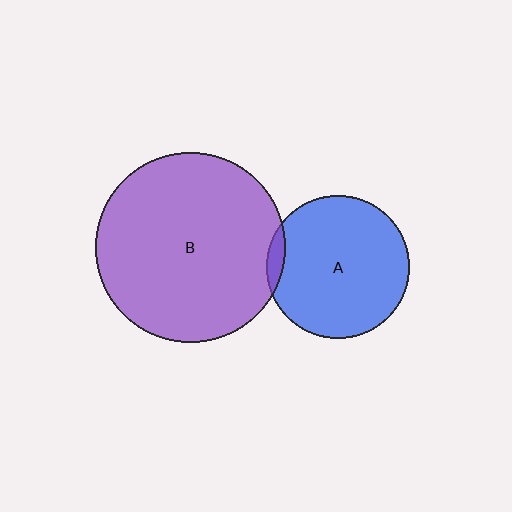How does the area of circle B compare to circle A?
Approximately 1.8 times.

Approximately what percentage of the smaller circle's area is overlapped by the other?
Approximately 5%.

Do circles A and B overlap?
Yes.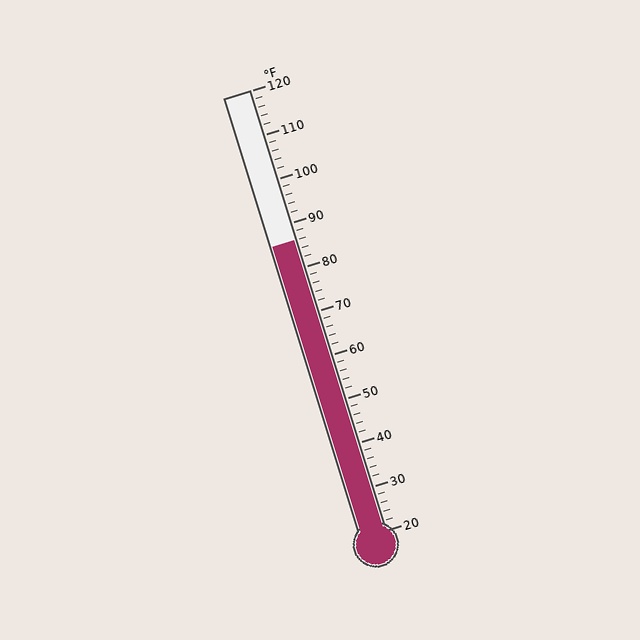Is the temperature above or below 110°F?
The temperature is below 110°F.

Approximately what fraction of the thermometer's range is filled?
The thermometer is filled to approximately 65% of its range.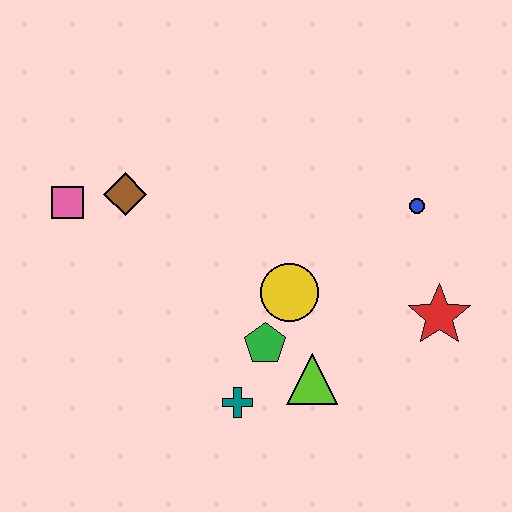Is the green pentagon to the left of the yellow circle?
Yes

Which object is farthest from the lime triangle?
The pink square is farthest from the lime triangle.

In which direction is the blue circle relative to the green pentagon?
The blue circle is to the right of the green pentagon.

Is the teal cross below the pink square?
Yes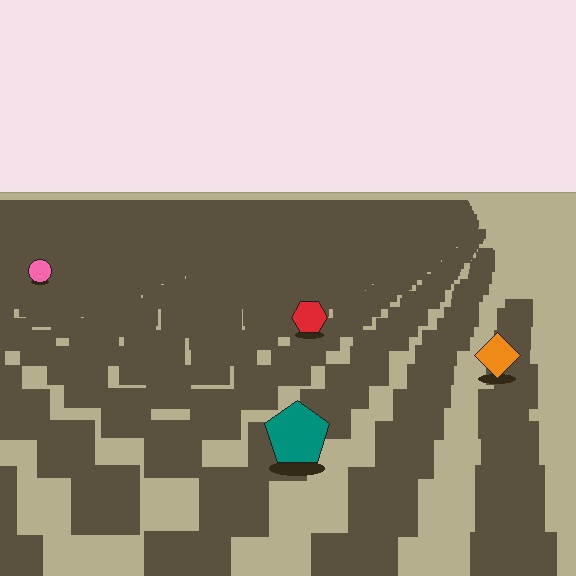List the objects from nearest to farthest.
From nearest to farthest: the teal pentagon, the orange diamond, the red hexagon, the pink circle.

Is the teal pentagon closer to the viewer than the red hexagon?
Yes. The teal pentagon is closer — you can tell from the texture gradient: the ground texture is coarser near it.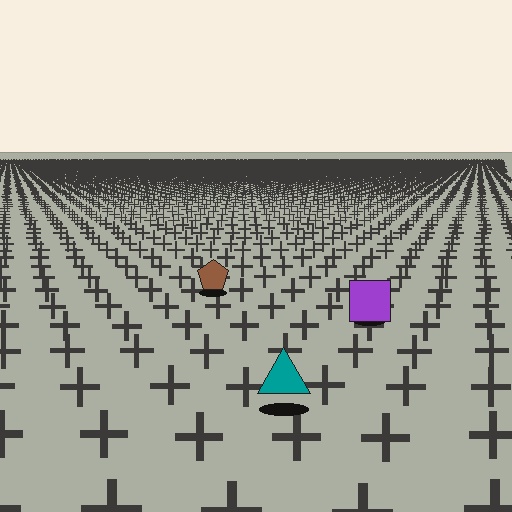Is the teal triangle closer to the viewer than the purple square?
Yes. The teal triangle is closer — you can tell from the texture gradient: the ground texture is coarser near it.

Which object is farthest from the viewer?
The brown pentagon is farthest from the viewer. It appears smaller and the ground texture around it is denser.